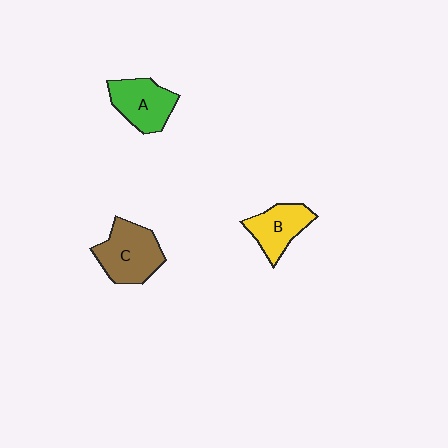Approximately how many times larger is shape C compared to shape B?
Approximately 1.3 times.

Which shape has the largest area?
Shape C (brown).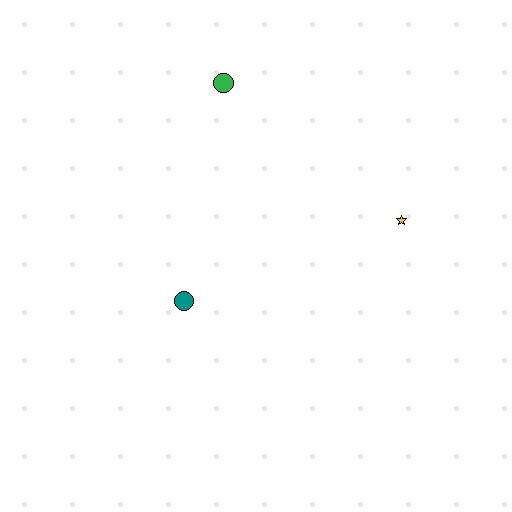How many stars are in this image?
There is 1 star.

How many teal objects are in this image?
There is 1 teal object.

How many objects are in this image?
There are 3 objects.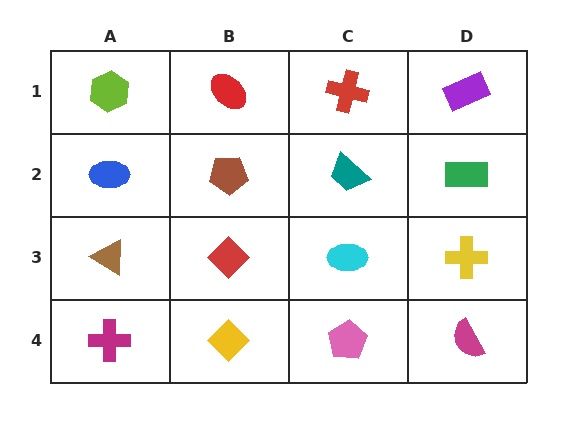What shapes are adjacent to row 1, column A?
A blue ellipse (row 2, column A), a red ellipse (row 1, column B).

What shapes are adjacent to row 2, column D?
A purple rectangle (row 1, column D), a yellow cross (row 3, column D), a teal trapezoid (row 2, column C).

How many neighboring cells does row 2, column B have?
4.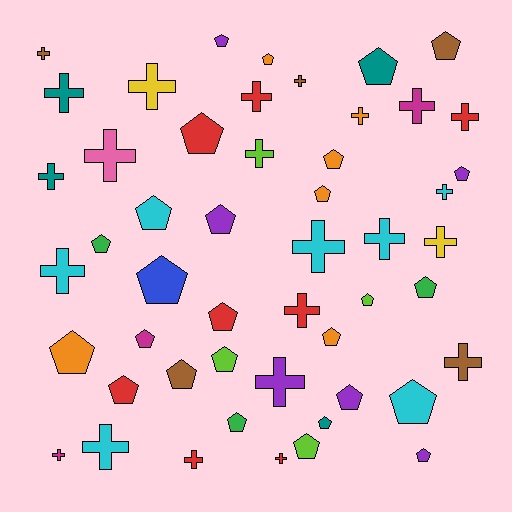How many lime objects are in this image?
There are 4 lime objects.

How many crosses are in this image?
There are 23 crosses.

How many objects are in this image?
There are 50 objects.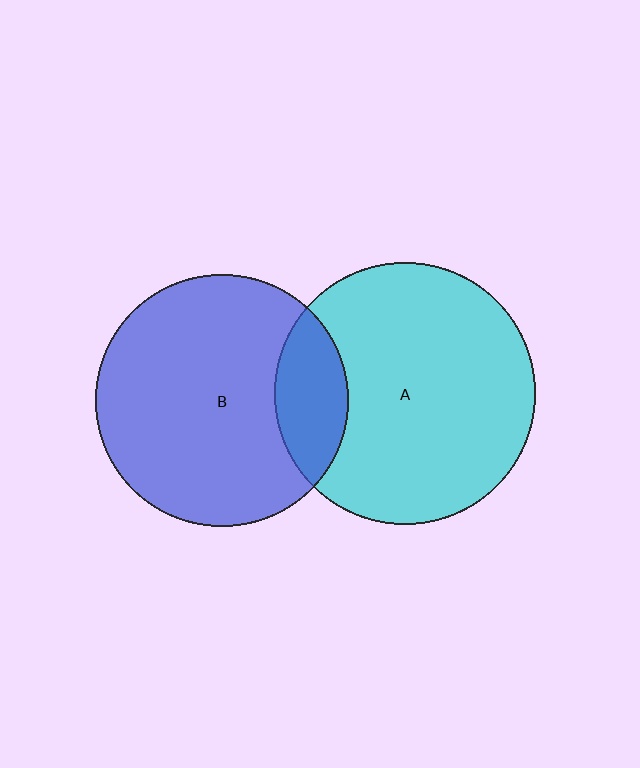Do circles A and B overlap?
Yes.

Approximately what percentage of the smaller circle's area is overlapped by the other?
Approximately 20%.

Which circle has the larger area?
Circle A (cyan).